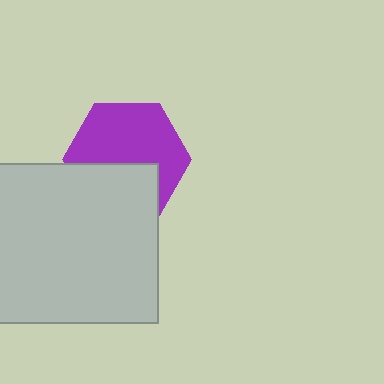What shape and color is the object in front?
The object in front is a light gray rectangle.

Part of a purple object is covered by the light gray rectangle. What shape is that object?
It is a hexagon.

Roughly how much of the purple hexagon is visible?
About half of it is visible (roughly 62%).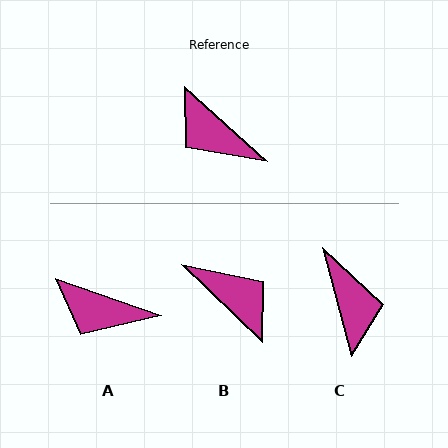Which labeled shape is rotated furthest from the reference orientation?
B, about 178 degrees away.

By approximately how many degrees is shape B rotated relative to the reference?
Approximately 178 degrees counter-clockwise.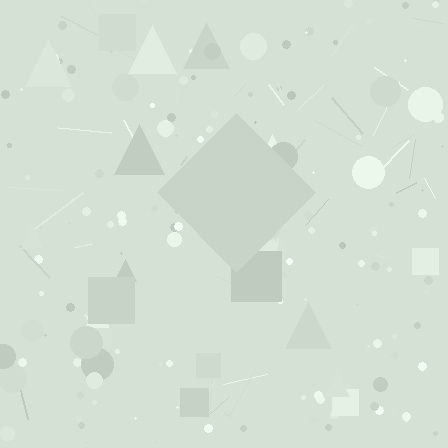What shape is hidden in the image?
A diamond is hidden in the image.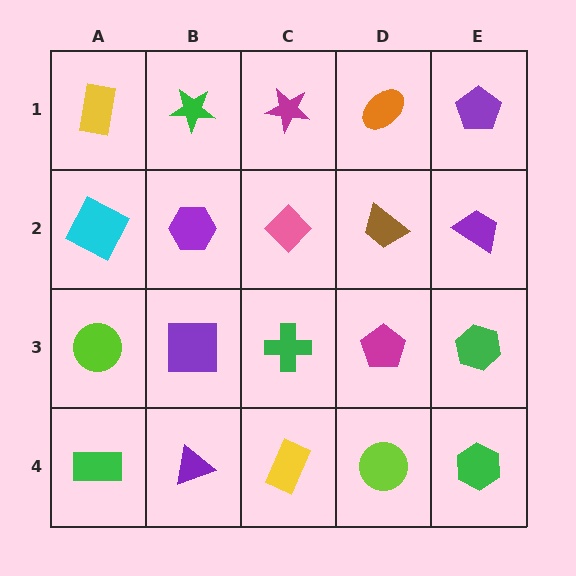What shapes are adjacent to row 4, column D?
A magenta pentagon (row 3, column D), a yellow rectangle (row 4, column C), a green hexagon (row 4, column E).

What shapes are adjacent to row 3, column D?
A brown trapezoid (row 2, column D), a lime circle (row 4, column D), a green cross (row 3, column C), a green hexagon (row 3, column E).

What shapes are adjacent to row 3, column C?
A pink diamond (row 2, column C), a yellow rectangle (row 4, column C), a purple square (row 3, column B), a magenta pentagon (row 3, column D).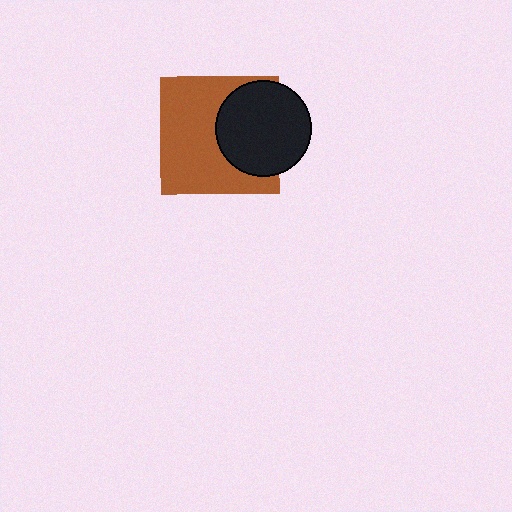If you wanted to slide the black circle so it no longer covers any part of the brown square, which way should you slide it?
Slide it right — that is the most direct way to separate the two shapes.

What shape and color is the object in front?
The object in front is a black circle.